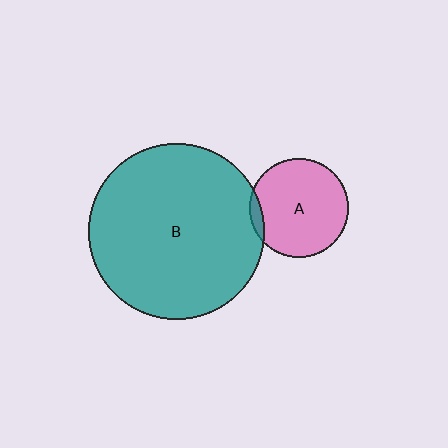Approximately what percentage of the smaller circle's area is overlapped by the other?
Approximately 5%.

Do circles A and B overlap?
Yes.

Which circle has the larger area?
Circle B (teal).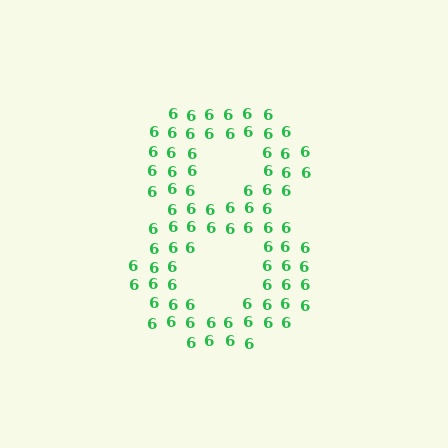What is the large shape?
The large shape is the digit 8.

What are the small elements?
The small elements are digit 6's.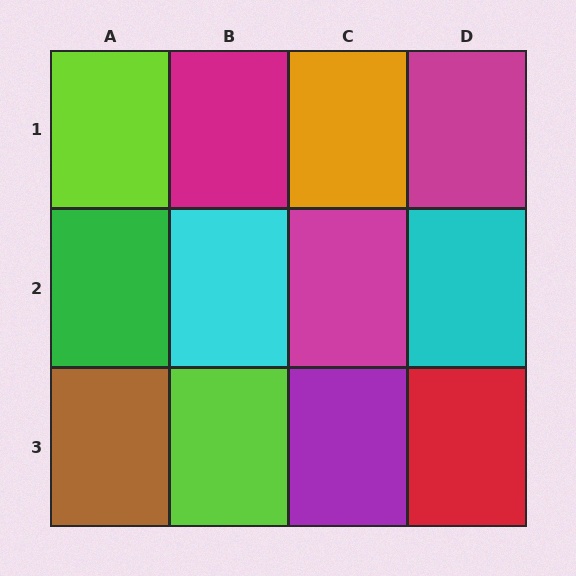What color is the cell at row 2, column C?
Magenta.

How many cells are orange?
1 cell is orange.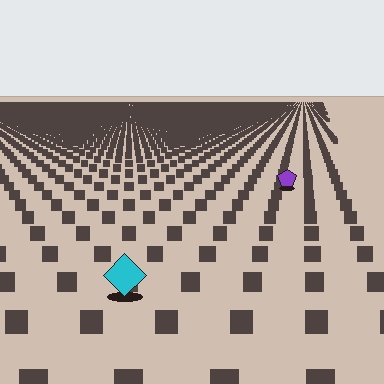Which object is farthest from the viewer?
The purple pentagon is farthest from the viewer. It appears smaller and the ground texture around it is denser.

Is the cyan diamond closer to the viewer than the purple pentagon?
Yes. The cyan diamond is closer — you can tell from the texture gradient: the ground texture is coarser near it.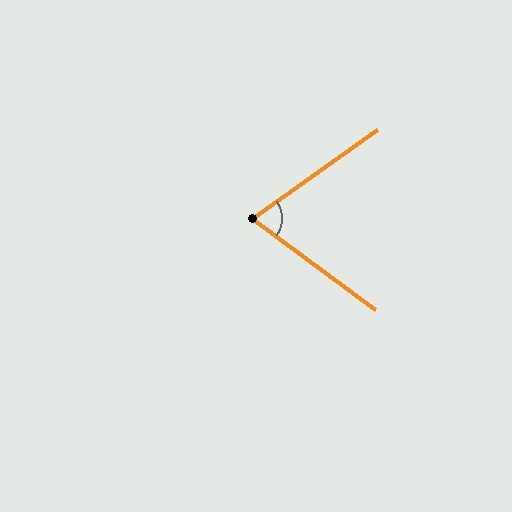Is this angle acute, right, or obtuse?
It is acute.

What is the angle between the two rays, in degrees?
Approximately 72 degrees.